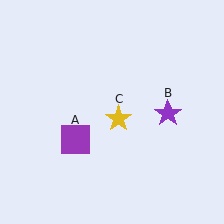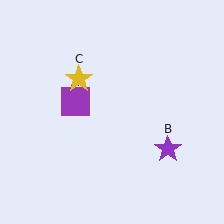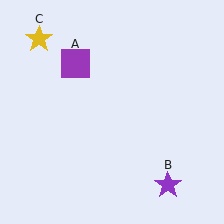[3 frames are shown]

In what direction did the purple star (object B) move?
The purple star (object B) moved down.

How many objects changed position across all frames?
3 objects changed position: purple square (object A), purple star (object B), yellow star (object C).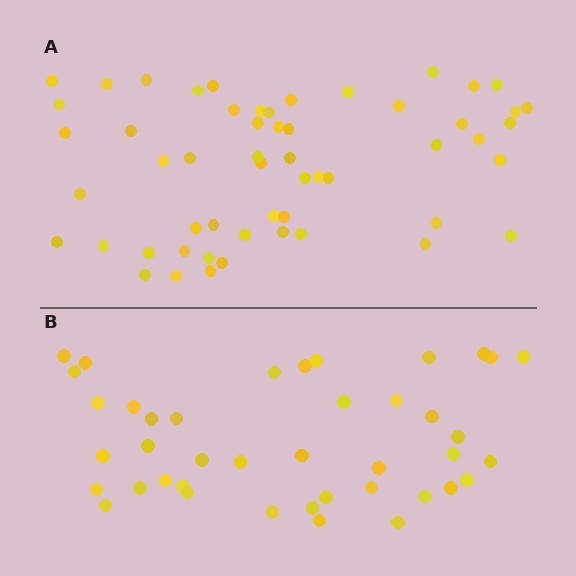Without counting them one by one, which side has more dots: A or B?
Region A (the top region) has more dots.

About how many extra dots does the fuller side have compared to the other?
Region A has approximately 15 more dots than region B.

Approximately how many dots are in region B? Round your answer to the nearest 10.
About 40 dots. (The exact count is 41, which rounds to 40.)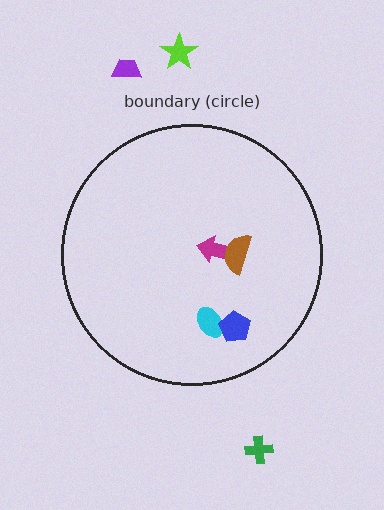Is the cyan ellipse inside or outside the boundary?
Inside.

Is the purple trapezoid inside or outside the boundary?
Outside.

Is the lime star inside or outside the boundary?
Outside.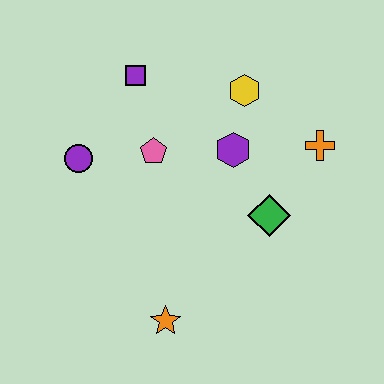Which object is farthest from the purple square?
The orange star is farthest from the purple square.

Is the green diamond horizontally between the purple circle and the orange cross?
Yes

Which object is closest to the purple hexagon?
The yellow hexagon is closest to the purple hexagon.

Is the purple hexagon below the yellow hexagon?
Yes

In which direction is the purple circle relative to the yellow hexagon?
The purple circle is to the left of the yellow hexagon.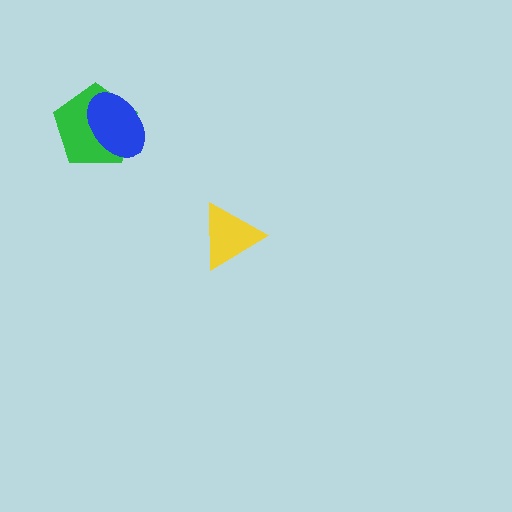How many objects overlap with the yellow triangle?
0 objects overlap with the yellow triangle.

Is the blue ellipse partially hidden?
No, no other shape covers it.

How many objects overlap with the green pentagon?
1 object overlaps with the green pentagon.